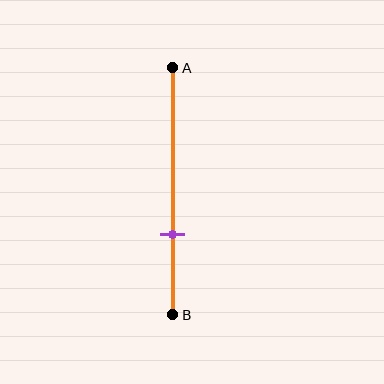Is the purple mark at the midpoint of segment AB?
No, the mark is at about 65% from A, not at the 50% midpoint.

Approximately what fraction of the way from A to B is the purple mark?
The purple mark is approximately 65% of the way from A to B.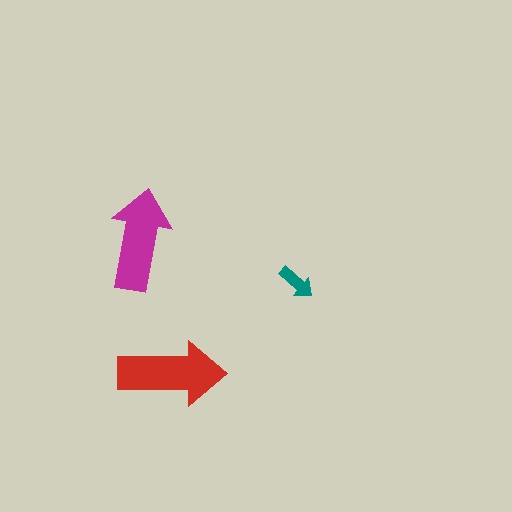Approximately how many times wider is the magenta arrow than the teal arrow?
About 2.5 times wider.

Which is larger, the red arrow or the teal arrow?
The red one.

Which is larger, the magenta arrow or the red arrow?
The red one.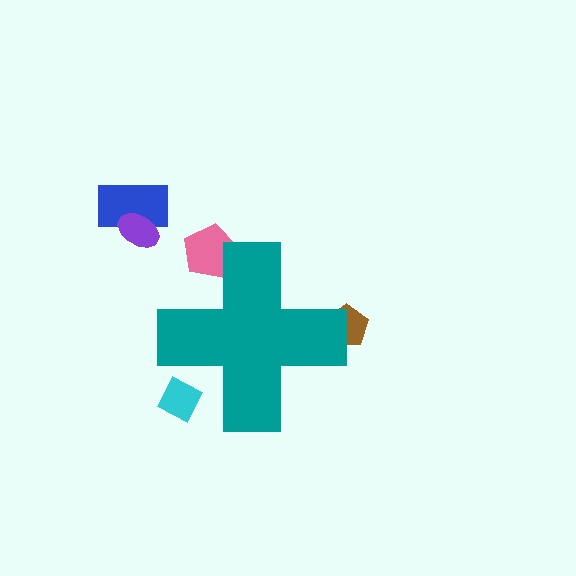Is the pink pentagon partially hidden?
Yes, the pink pentagon is partially hidden behind the teal cross.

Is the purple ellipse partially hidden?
No, the purple ellipse is fully visible.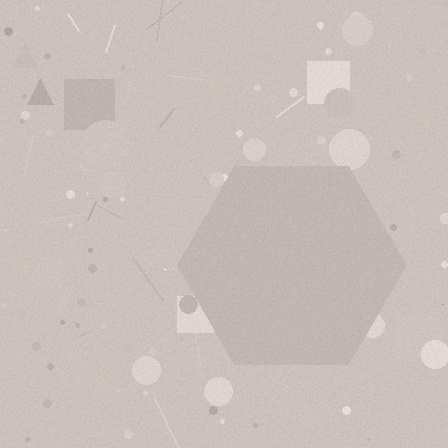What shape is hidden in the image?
A hexagon is hidden in the image.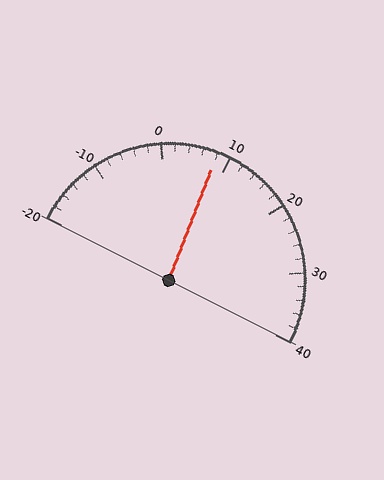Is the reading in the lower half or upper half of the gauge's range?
The reading is in the lower half of the range (-20 to 40).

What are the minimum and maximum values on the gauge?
The gauge ranges from -20 to 40.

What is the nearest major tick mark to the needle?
The nearest major tick mark is 10.